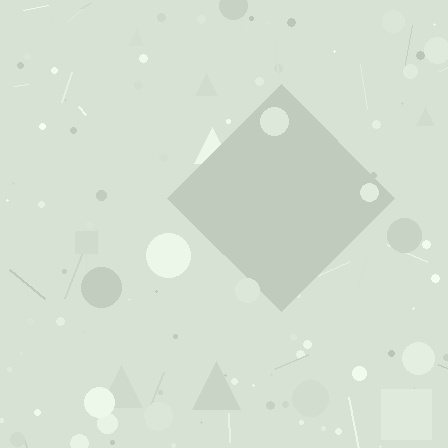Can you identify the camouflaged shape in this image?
The camouflaged shape is a diamond.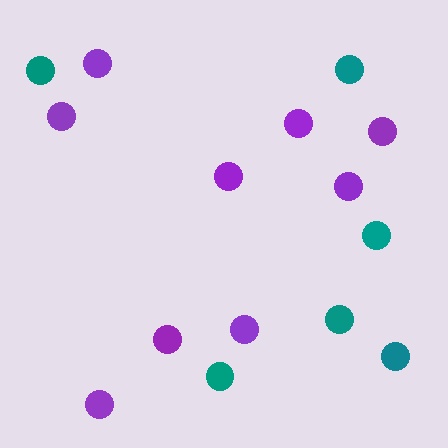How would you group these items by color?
There are 2 groups: one group of teal circles (6) and one group of purple circles (9).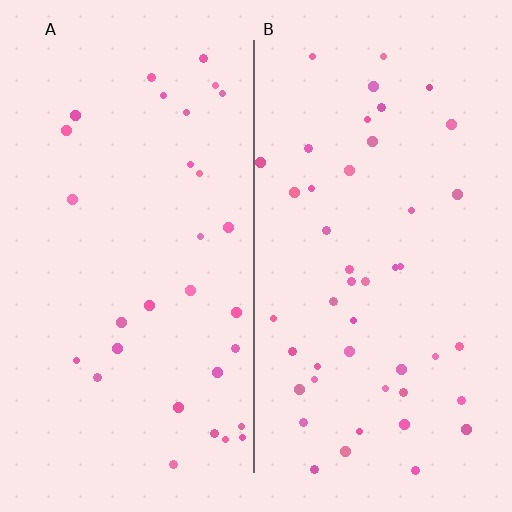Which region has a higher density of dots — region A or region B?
B (the right).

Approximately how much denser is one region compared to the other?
Approximately 1.5× — region B over region A.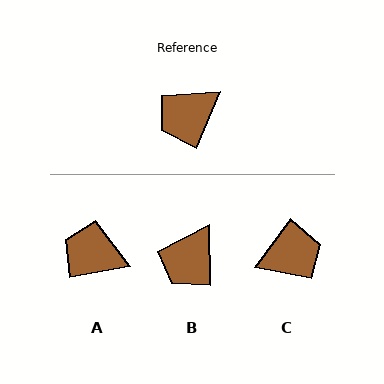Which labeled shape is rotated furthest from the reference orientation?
C, about 166 degrees away.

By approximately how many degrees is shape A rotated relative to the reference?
Approximately 57 degrees clockwise.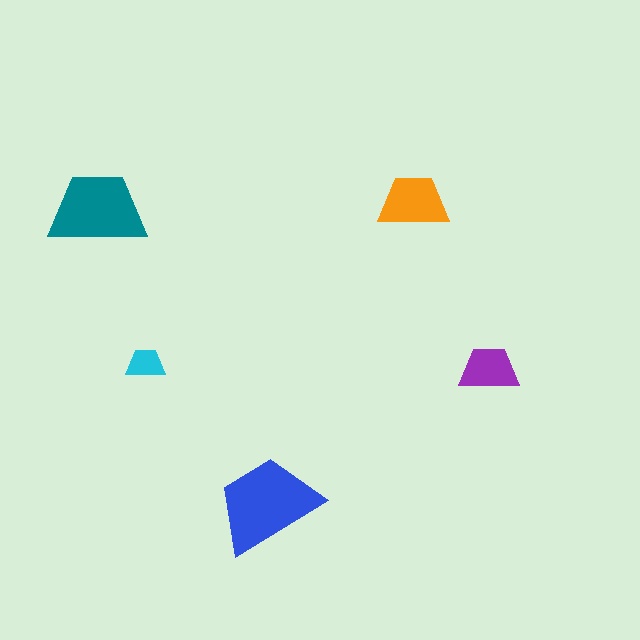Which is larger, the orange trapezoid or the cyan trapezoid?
The orange one.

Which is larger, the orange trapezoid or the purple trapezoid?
The orange one.